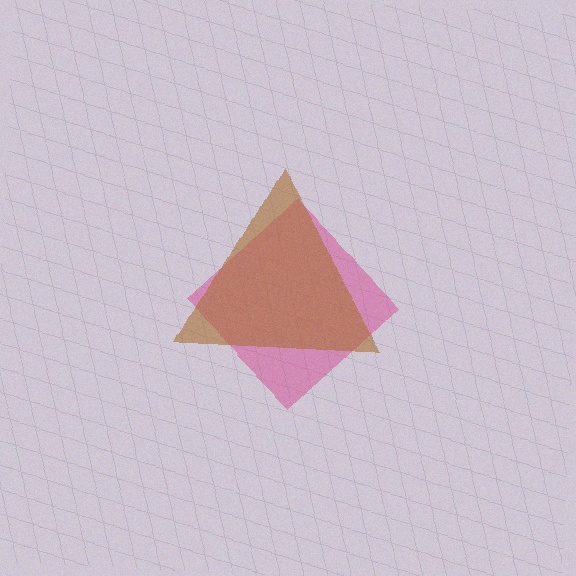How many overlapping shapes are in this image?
There are 2 overlapping shapes in the image.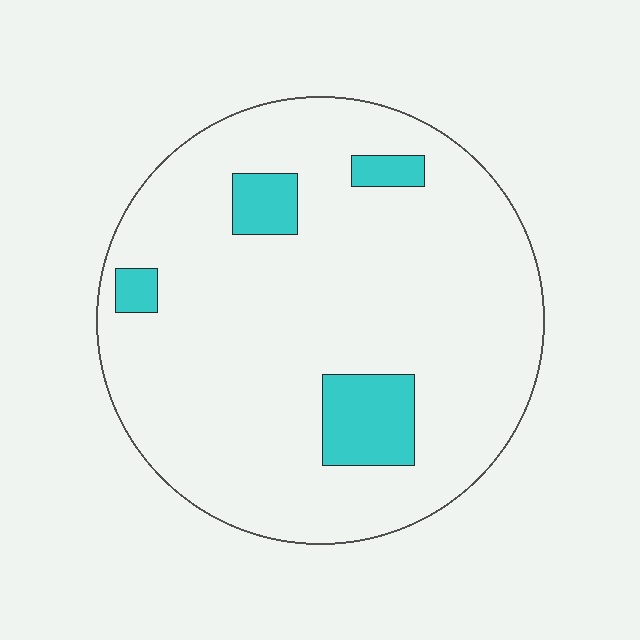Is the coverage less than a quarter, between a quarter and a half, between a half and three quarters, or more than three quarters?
Less than a quarter.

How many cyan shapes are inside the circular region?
4.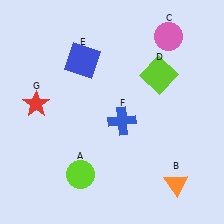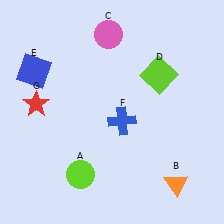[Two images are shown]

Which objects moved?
The objects that moved are: the pink circle (C), the blue square (E).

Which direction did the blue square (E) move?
The blue square (E) moved left.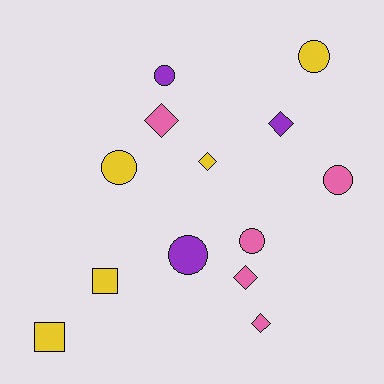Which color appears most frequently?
Yellow, with 5 objects.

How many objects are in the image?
There are 13 objects.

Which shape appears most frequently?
Circle, with 6 objects.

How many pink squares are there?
There are no pink squares.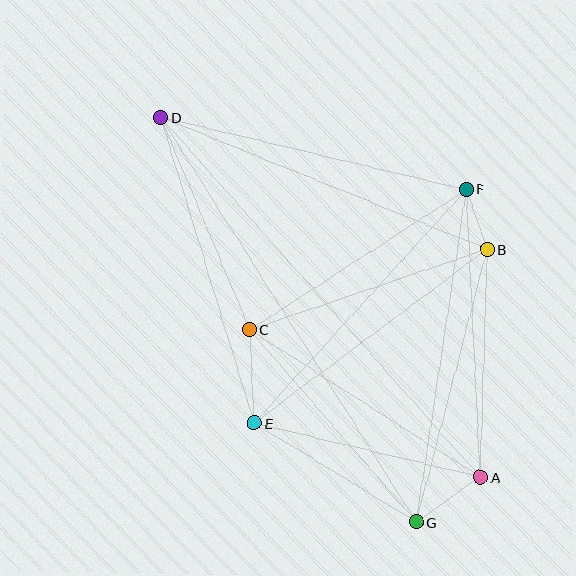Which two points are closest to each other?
Points B and F are closest to each other.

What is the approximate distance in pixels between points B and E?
The distance between B and E is approximately 290 pixels.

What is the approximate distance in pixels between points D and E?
The distance between D and E is approximately 320 pixels.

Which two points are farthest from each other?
Points A and D are farthest from each other.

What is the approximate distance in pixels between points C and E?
The distance between C and E is approximately 94 pixels.